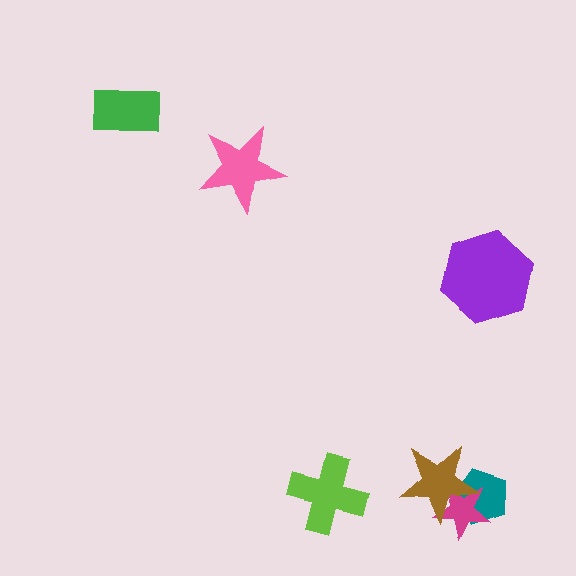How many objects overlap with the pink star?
0 objects overlap with the pink star.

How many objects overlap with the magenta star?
2 objects overlap with the magenta star.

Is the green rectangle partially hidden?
No, no other shape covers it.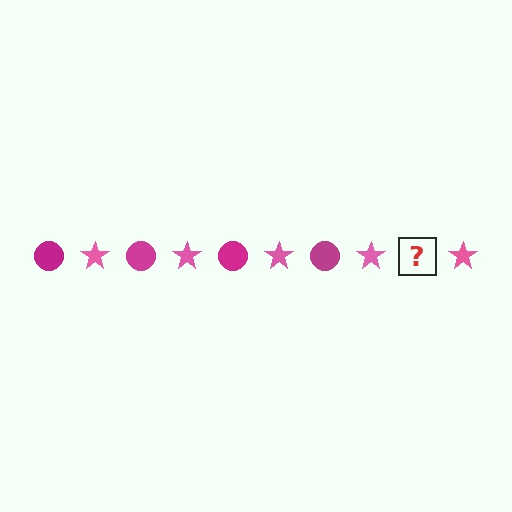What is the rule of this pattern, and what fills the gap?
The rule is that the pattern alternates between magenta circle and pink star. The gap should be filled with a magenta circle.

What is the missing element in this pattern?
The missing element is a magenta circle.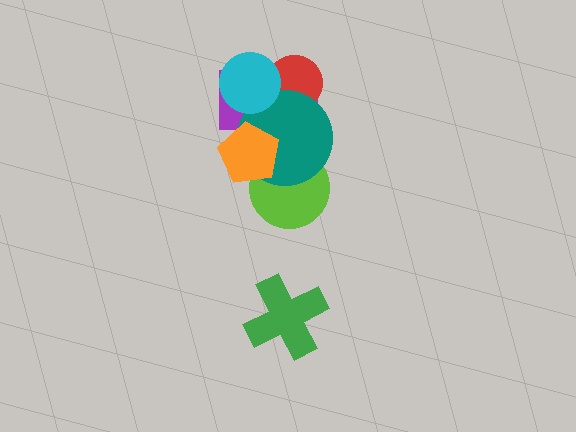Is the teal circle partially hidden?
Yes, it is partially covered by another shape.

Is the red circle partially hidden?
Yes, it is partially covered by another shape.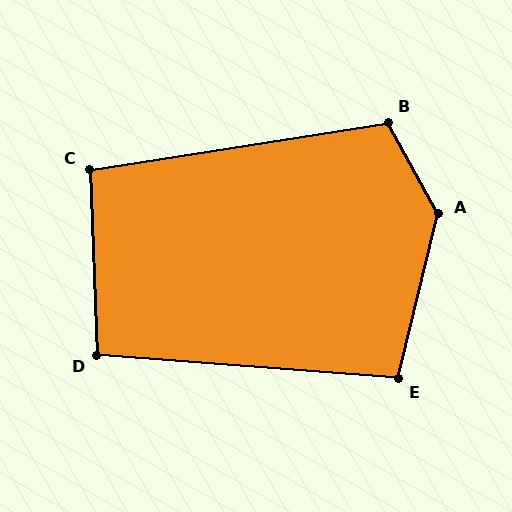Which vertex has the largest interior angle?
A, at approximately 137 degrees.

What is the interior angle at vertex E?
Approximately 99 degrees (obtuse).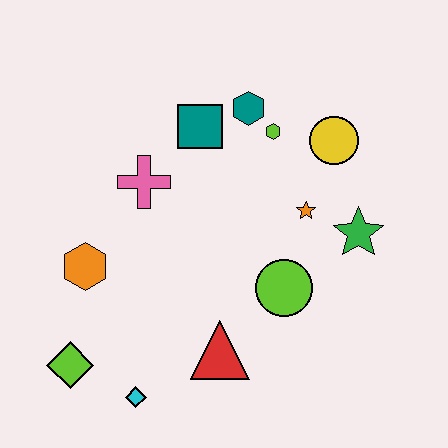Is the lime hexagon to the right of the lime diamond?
Yes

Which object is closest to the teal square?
The teal hexagon is closest to the teal square.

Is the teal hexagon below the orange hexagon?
No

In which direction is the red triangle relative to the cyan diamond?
The red triangle is to the right of the cyan diamond.